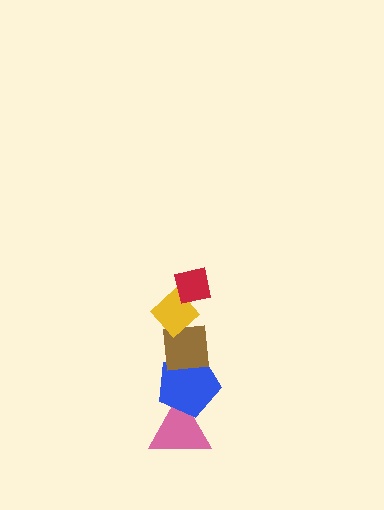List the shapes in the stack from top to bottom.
From top to bottom: the red square, the yellow diamond, the brown square, the blue pentagon, the pink triangle.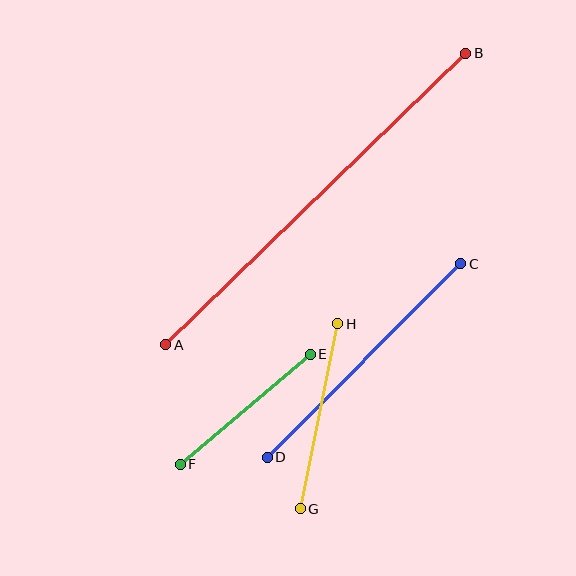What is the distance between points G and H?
The distance is approximately 189 pixels.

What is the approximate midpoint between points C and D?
The midpoint is at approximately (364, 360) pixels.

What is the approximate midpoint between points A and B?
The midpoint is at approximately (316, 199) pixels.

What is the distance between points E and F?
The distance is approximately 170 pixels.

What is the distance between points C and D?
The distance is approximately 274 pixels.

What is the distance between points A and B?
The distance is approximately 418 pixels.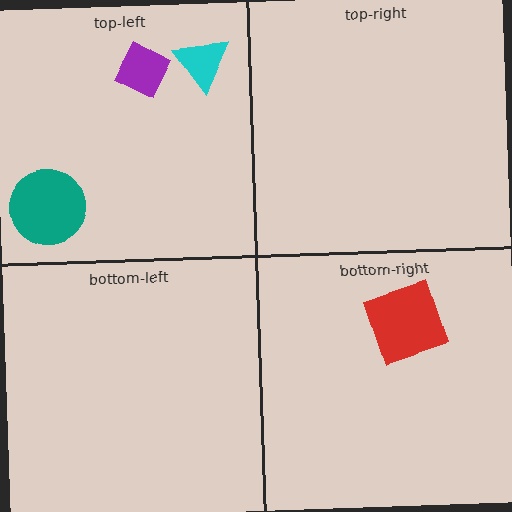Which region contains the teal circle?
The top-left region.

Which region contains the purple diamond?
The top-left region.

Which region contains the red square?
The bottom-right region.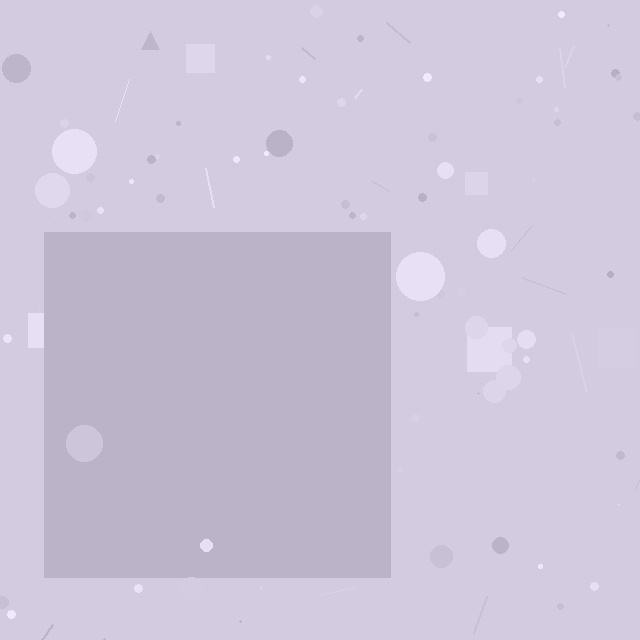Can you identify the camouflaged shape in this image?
The camouflaged shape is a square.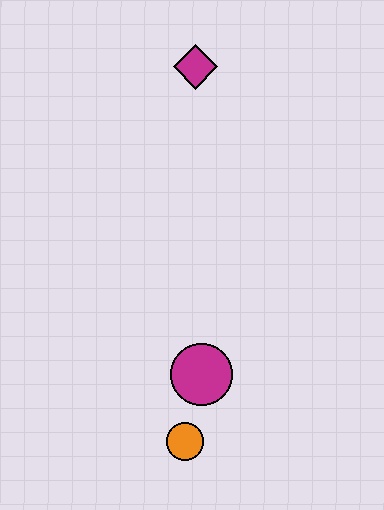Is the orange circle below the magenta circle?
Yes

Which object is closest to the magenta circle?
The orange circle is closest to the magenta circle.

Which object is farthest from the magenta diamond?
The orange circle is farthest from the magenta diamond.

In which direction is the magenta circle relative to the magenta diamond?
The magenta circle is below the magenta diamond.